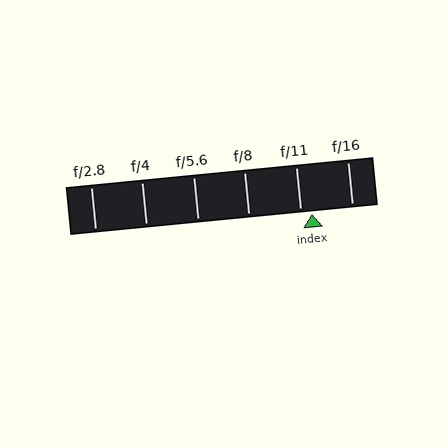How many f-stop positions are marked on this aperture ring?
There are 6 f-stop positions marked.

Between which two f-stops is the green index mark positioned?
The index mark is between f/11 and f/16.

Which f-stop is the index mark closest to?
The index mark is closest to f/11.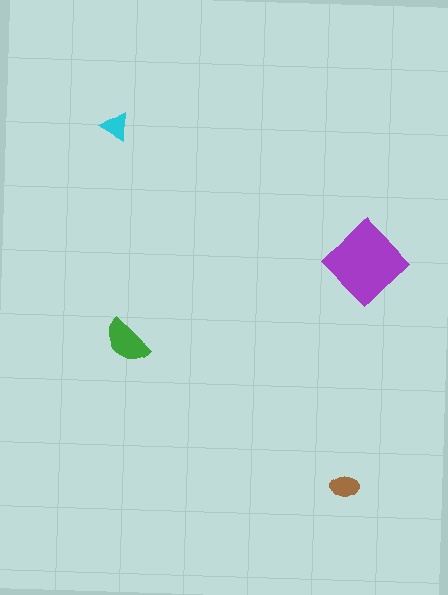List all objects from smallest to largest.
The cyan triangle, the brown ellipse, the green semicircle, the purple diamond.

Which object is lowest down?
The brown ellipse is bottommost.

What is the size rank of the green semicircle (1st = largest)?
2nd.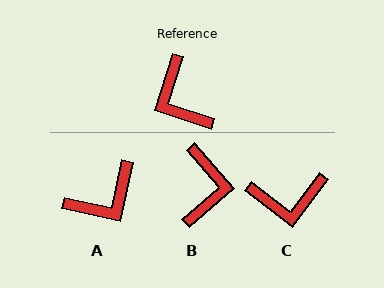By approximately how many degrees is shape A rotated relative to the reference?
Approximately 96 degrees counter-clockwise.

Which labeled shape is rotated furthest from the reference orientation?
B, about 149 degrees away.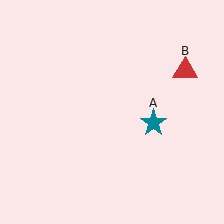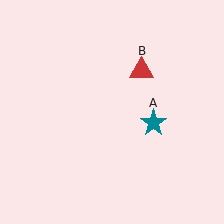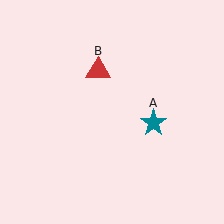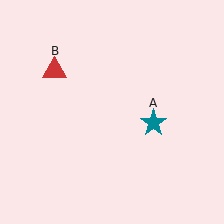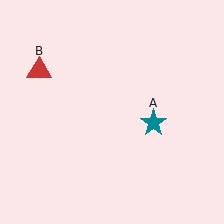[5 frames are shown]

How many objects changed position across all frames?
1 object changed position: red triangle (object B).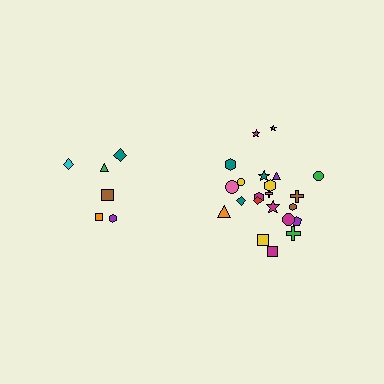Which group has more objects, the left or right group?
The right group.